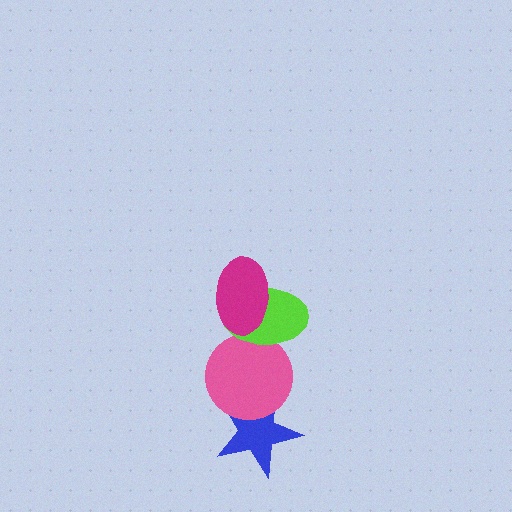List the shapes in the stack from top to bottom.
From top to bottom: the magenta ellipse, the lime ellipse, the pink circle, the blue star.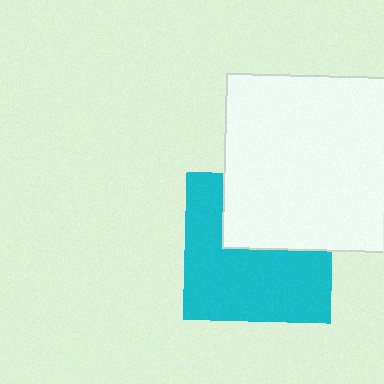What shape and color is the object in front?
The object in front is a white square.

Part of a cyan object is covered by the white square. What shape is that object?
It is a square.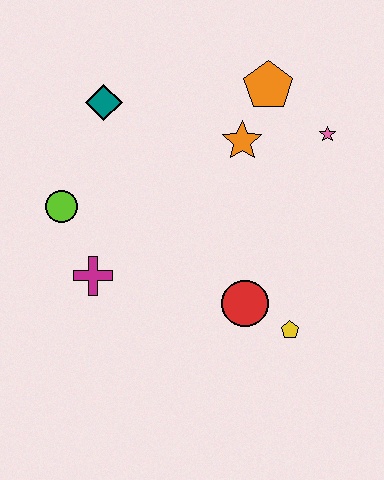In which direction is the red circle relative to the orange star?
The red circle is below the orange star.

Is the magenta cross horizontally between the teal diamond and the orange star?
No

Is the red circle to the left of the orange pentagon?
Yes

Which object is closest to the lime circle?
The magenta cross is closest to the lime circle.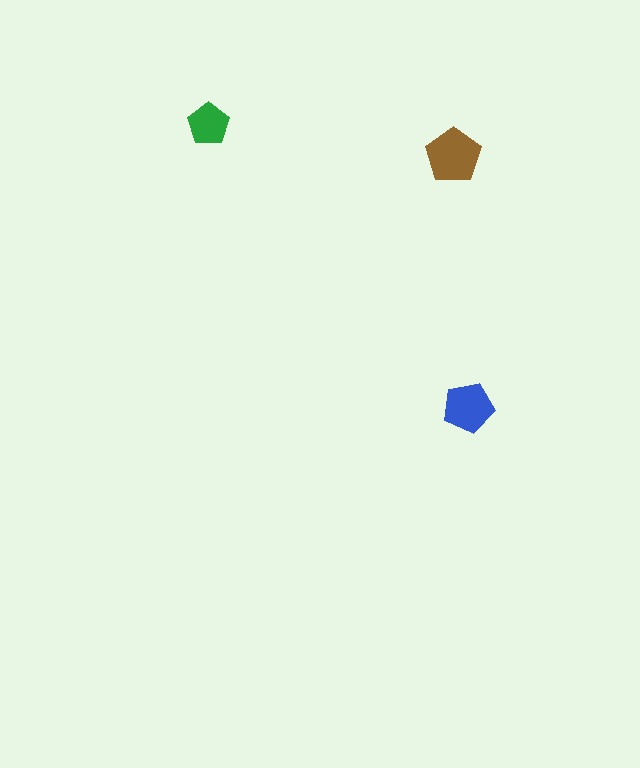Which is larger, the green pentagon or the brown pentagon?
The brown one.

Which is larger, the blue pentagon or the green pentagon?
The blue one.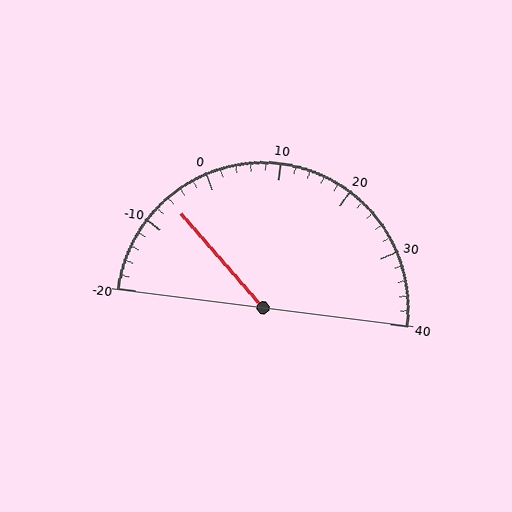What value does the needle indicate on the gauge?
The needle indicates approximately -6.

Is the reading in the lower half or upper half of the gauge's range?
The reading is in the lower half of the range (-20 to 40).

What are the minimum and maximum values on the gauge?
The gauge ranges from -20 to 40.